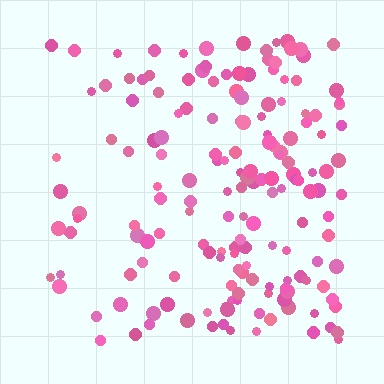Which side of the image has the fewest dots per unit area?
The left.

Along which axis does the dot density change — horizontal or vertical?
Horizontal.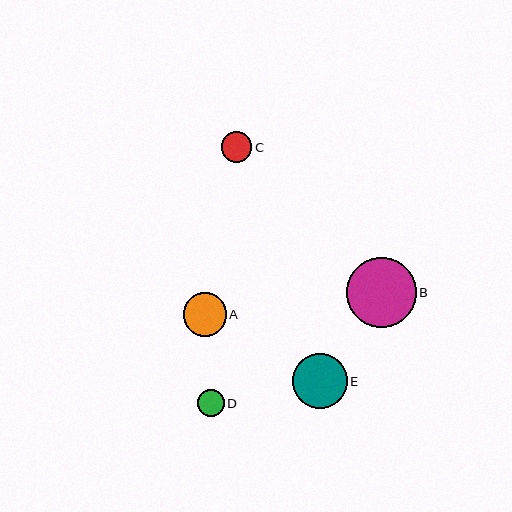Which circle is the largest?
Circle B is the largest with a size of approximately 70 pixels.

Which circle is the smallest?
Circle D is the smallest with a size of approximately 27 pixels.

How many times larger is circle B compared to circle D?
Circle B is approximately 2.6 times the size of circle D.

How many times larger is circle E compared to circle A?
Circle E is approximately 1.3 times the size of circle A.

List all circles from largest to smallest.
From largest to smallest: B, E, A, C, D.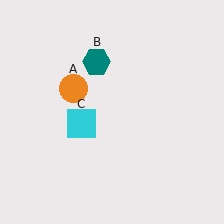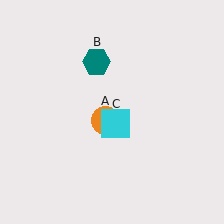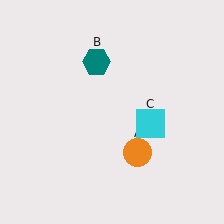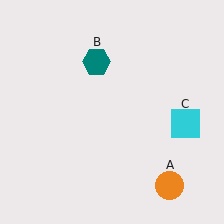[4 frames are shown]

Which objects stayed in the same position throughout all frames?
Teal hexagon (object B) remained stationary.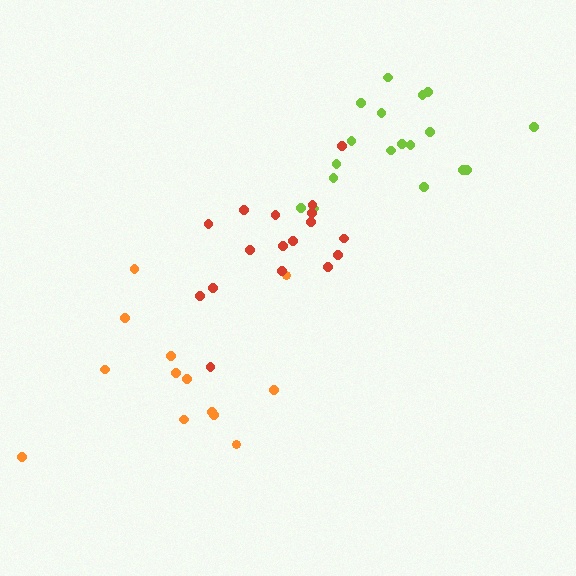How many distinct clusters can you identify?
There are 3 distinct clusters.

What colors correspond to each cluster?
The clusters are colored: lime, orange, red.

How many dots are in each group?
Group 1: 18 dots, Group 2: 13 dots, Group 3: 17 dots (48 total).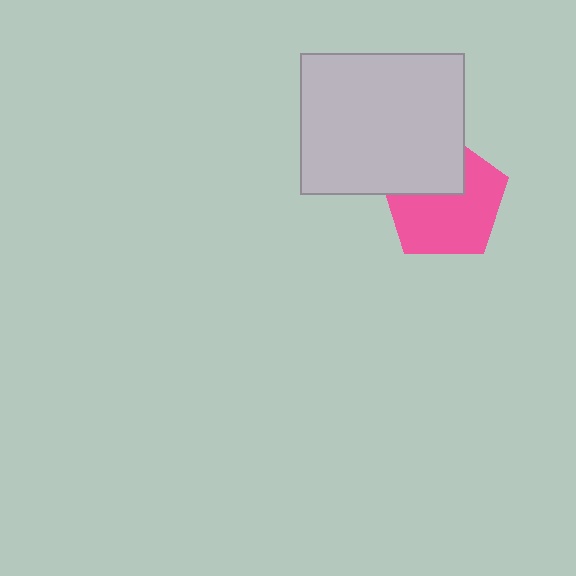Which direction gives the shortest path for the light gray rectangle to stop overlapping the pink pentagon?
Moving up gives the shortest separation.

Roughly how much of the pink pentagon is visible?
Most of it is visible (roughly 65%).